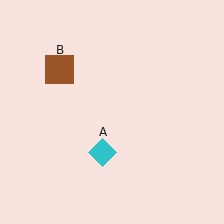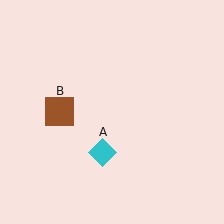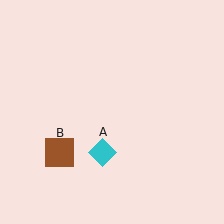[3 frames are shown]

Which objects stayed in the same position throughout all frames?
Cyan diamond (object A) remained stationary.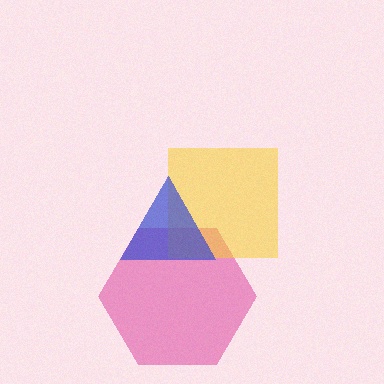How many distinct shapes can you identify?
There are 3 distinct shapes: a pink hexagon, a yellow square, a blue triangle.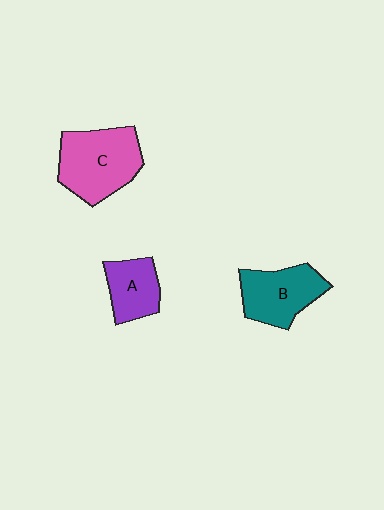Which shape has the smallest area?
Shape A (purple).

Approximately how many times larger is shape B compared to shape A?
Approximately 1.4 times.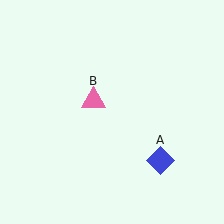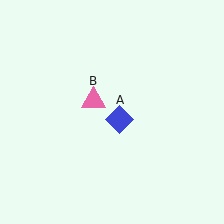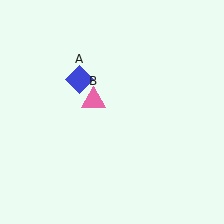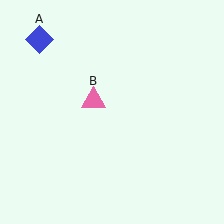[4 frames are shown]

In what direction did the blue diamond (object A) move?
The blue diamond (object A) moved up and to the left.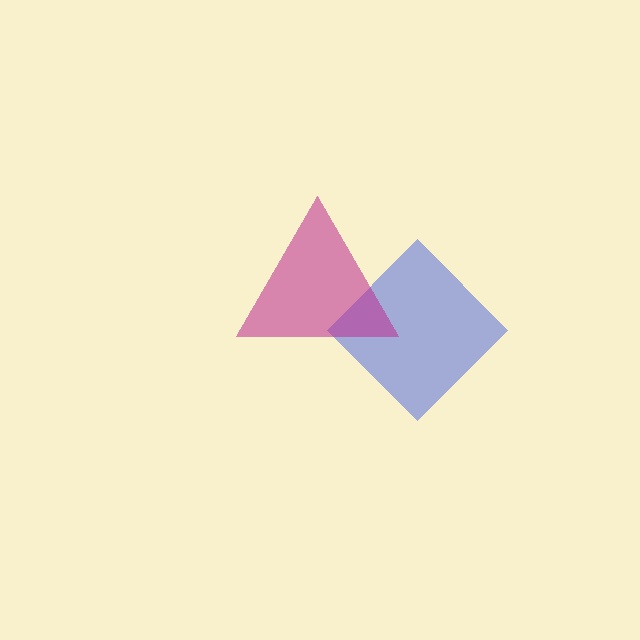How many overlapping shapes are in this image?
There are 2 overlapping shapes in the image.